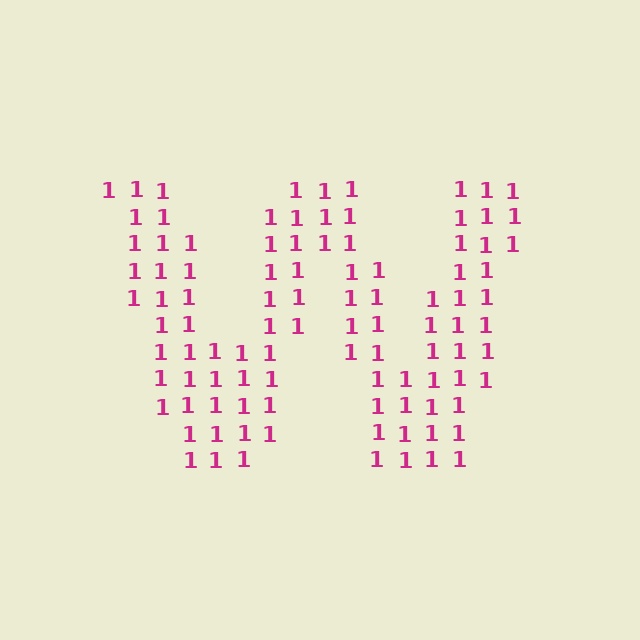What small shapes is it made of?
It is made of small digit 1's.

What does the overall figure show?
The overall figure shows the letter W.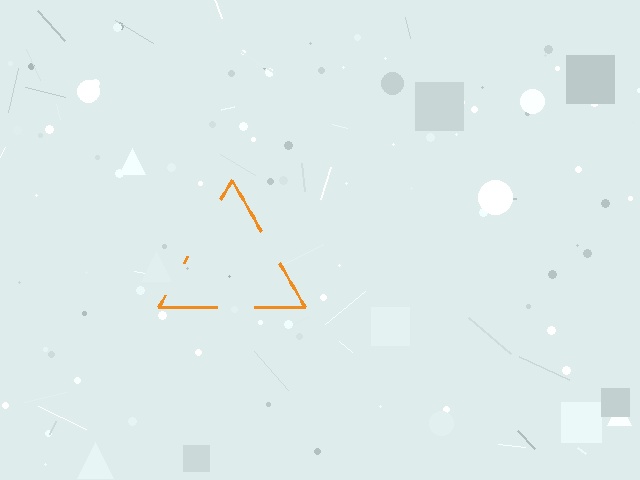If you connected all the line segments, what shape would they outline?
They would outline a triangle.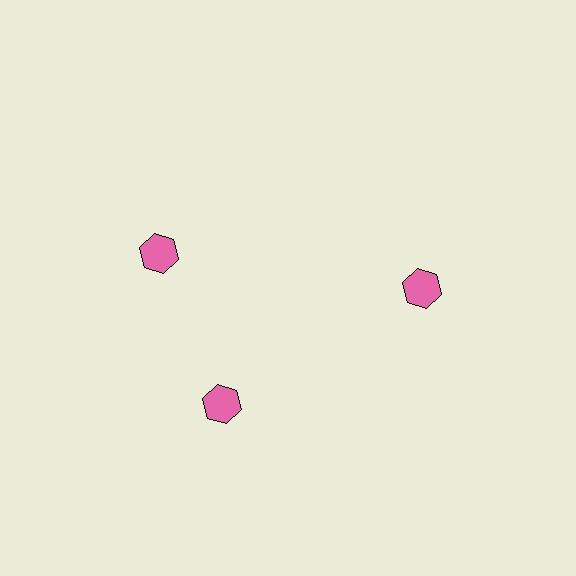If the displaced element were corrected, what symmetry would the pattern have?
It would have 3-fold rotational symmetry — the pattern would map onto itself every 120 degrees.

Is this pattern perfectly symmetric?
No. The 3 pink hexagons are arranged in a ring, but one element near the 11 o'clock position is rotated out of alignment along the ring, breaking the 3-fold rotational symmetry.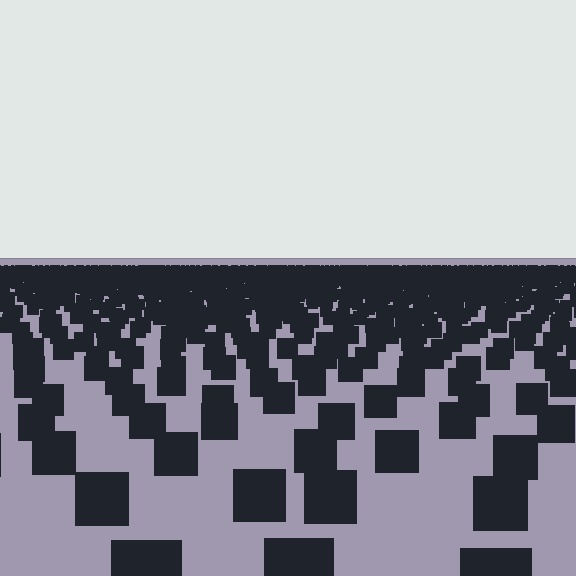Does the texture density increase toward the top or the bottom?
Density increases toward the top.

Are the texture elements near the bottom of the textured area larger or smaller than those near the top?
Larger. Near the bottom, elements are closer to the viewer and appear at a bigger on-screen size.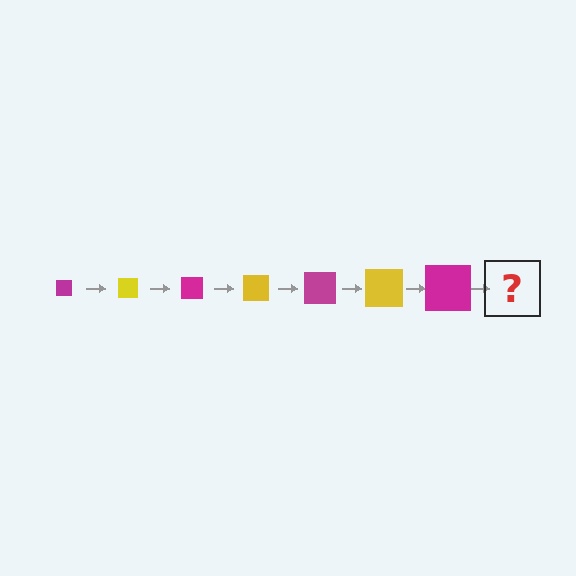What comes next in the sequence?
The next element should be a yellow square, larger than the previous one.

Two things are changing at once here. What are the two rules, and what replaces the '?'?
The two rules are that the square grows larger each step and the color cycles through magenta and yellow. The '?' should be a yellow square, larger than the previous one.